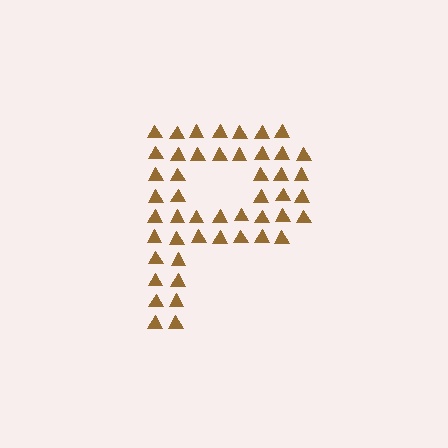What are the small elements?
The small elements are triangles.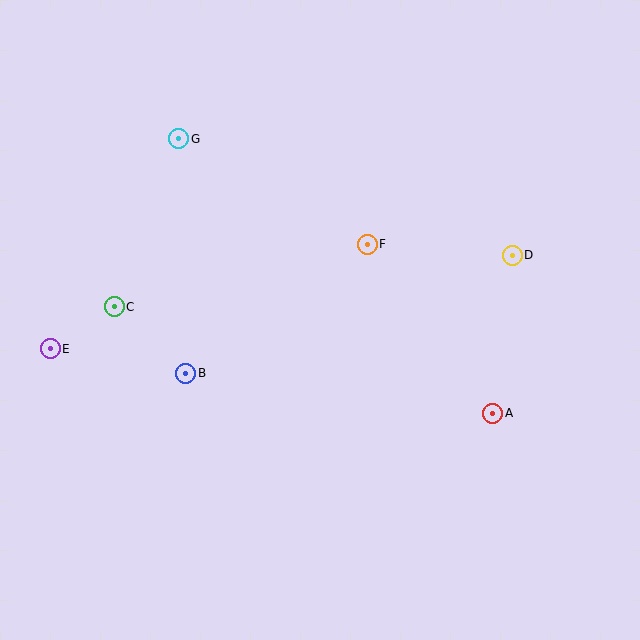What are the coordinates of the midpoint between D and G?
The midpoint between D and G is at (345, 197).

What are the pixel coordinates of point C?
Point C is at (114, 307).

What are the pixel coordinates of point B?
Point B is at (186, 373).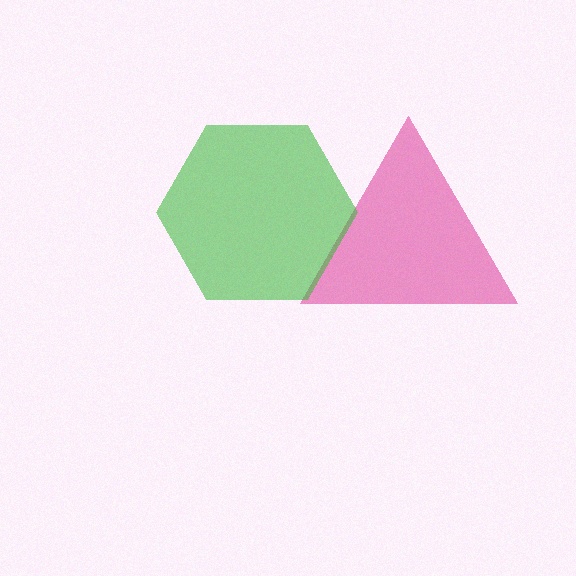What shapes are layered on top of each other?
The layered shapes are: a magenta triangle, a green hexagon.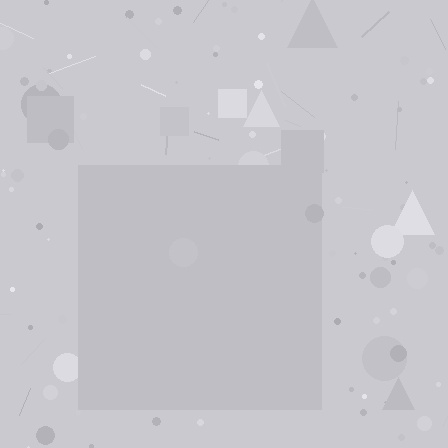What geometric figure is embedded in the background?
A square is embedded in the background.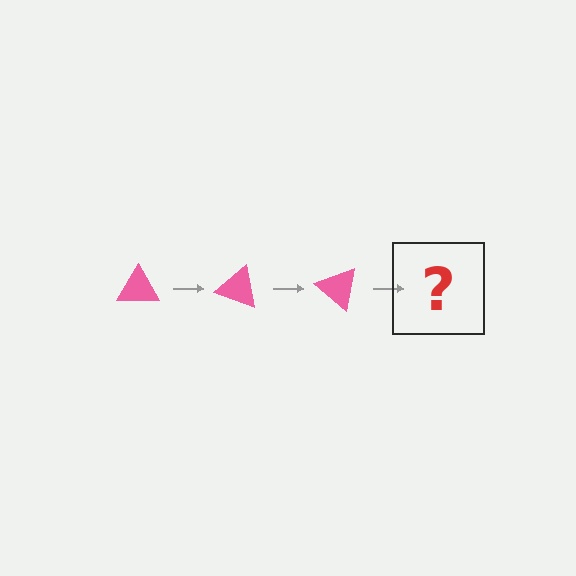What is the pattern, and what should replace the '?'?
The pattern is that the triangle rotates 20 degrees each step. The '?' should be a pink triangle rotated 60 degrees.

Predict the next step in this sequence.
The next step is a pink triangle rotated 60 degrees.